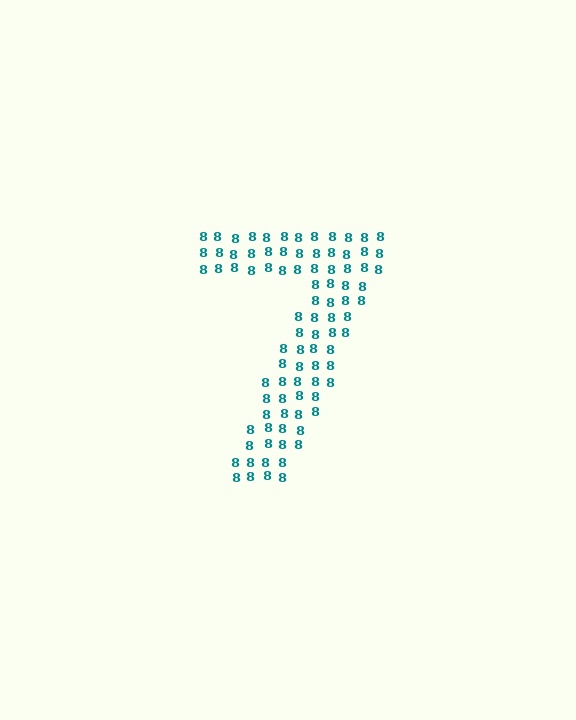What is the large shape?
The large shape is the digit 7.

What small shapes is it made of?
It is made of small digit 8's.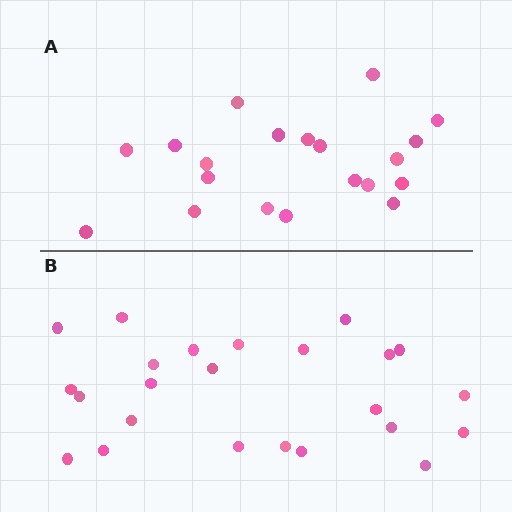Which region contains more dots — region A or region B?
Region B (the bottom region) has more dots.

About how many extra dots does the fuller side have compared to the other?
Region B has about 4 more dots than region A.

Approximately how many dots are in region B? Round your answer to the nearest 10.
About 20 dots. (The exact count is 24, which rounds to 20.)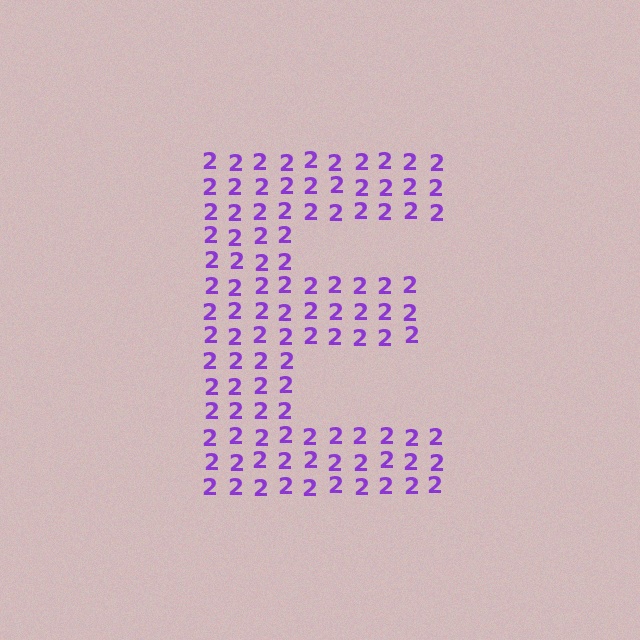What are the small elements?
The small elements are digit 2's.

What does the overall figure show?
The overall figure shows the letter E.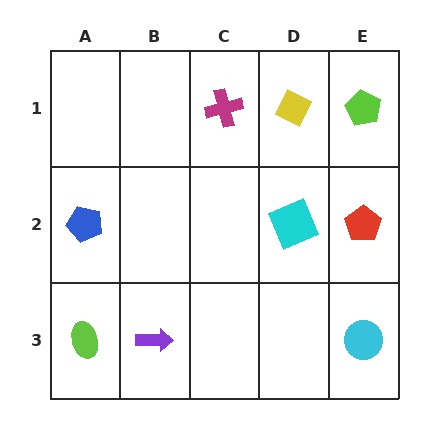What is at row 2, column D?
A cyan square.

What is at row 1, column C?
A magenta cross.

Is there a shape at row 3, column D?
No, that cell is empty.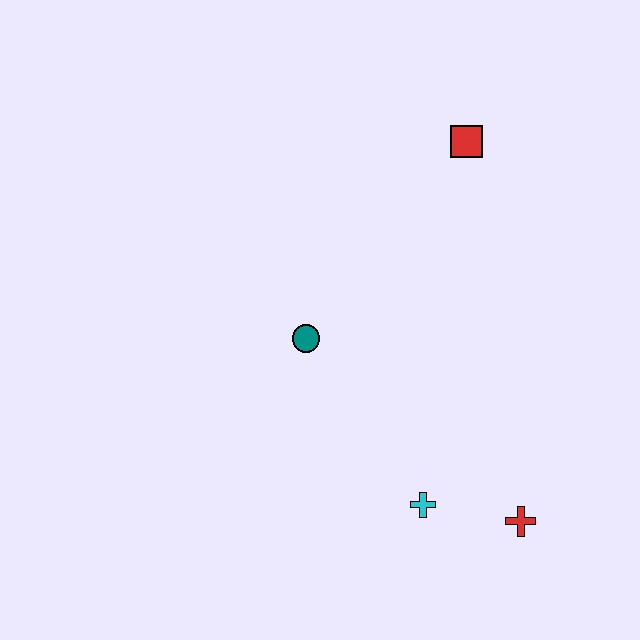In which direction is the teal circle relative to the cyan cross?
The teal circle is above the cyan cross.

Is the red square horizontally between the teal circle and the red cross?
Yes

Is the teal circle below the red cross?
No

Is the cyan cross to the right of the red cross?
No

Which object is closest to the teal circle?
The cyan cross is closest to the teal circle.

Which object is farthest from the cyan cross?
The red square is farthest from the cyan cross.